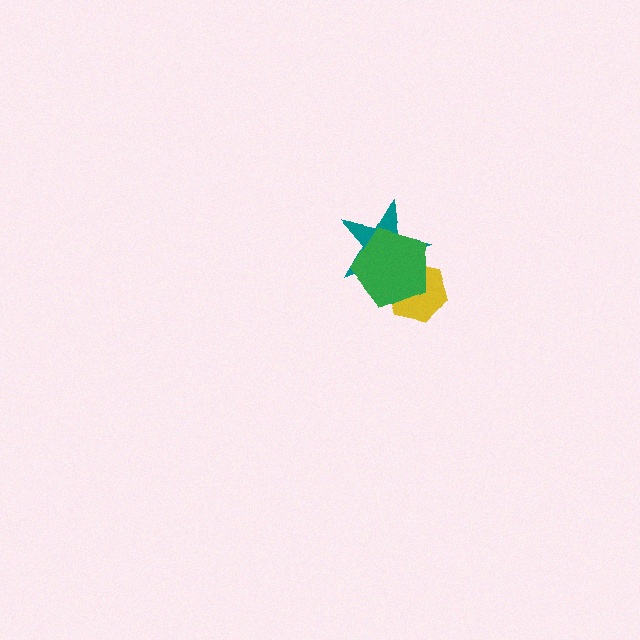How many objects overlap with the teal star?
2 objects overlap with the teal star.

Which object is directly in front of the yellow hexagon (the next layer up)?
The teal star is directly in front of the yellow hexagon.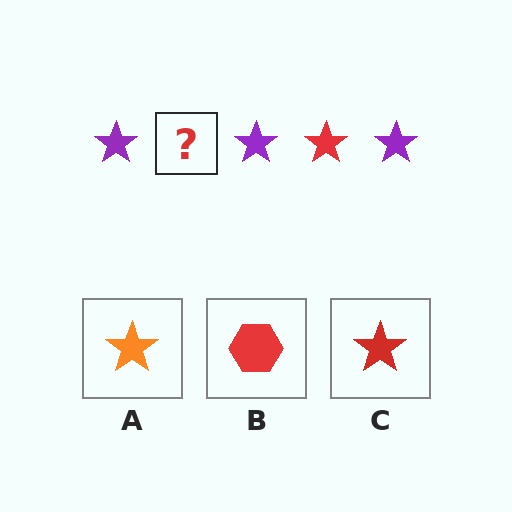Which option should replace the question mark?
Option C.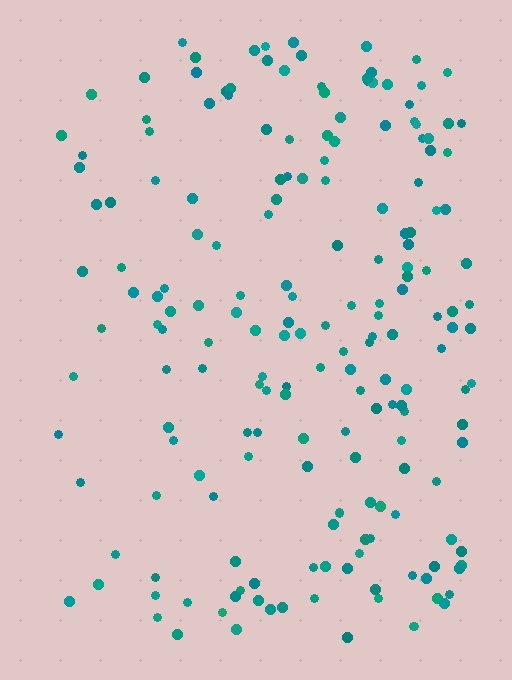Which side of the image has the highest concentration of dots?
The right.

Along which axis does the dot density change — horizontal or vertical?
Horizontal.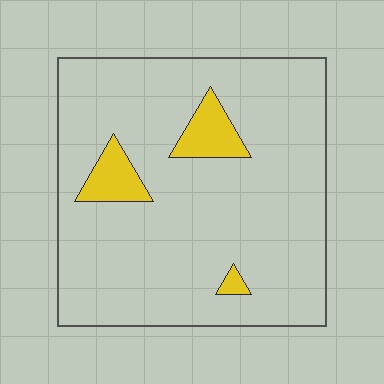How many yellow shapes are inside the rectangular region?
3.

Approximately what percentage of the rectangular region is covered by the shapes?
Approximately 10%.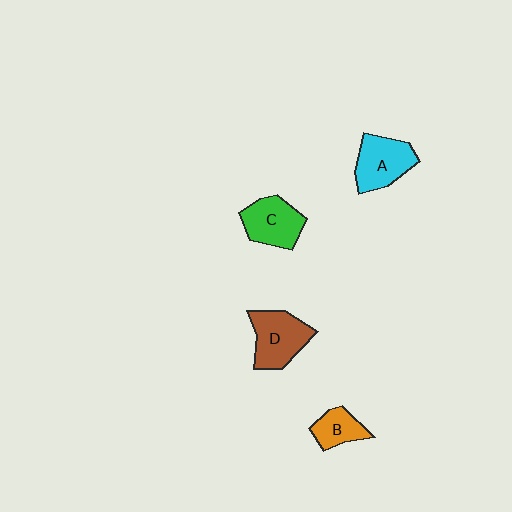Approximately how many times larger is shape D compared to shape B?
Approximately 1.7 times.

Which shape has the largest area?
Shape D (brown).